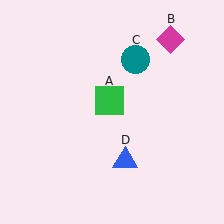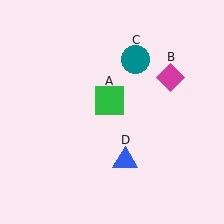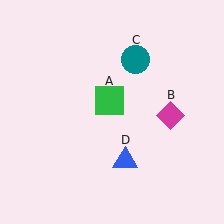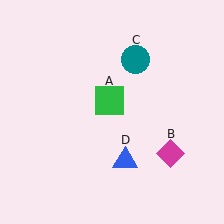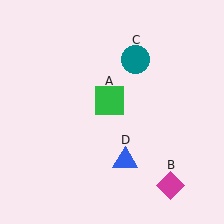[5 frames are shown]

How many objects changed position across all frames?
1 object changed position: magenta diamond (object B).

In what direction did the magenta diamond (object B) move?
The magenta diamond (object B) moved down.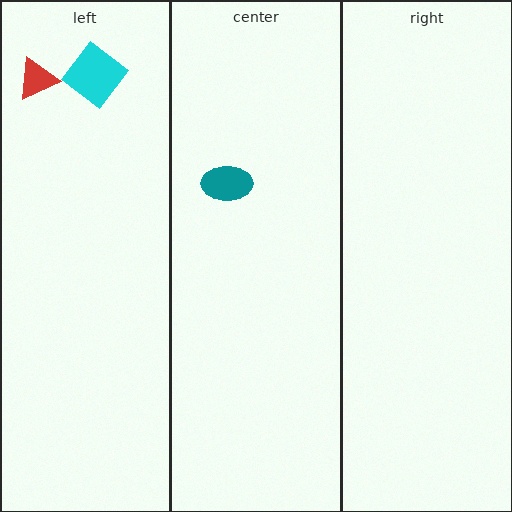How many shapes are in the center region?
1.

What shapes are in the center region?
The teal ellipse.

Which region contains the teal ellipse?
The center region.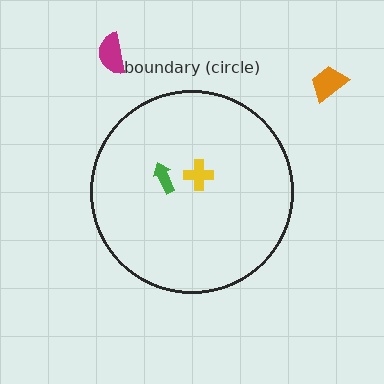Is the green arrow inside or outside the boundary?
Inside.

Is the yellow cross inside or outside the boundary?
Inside.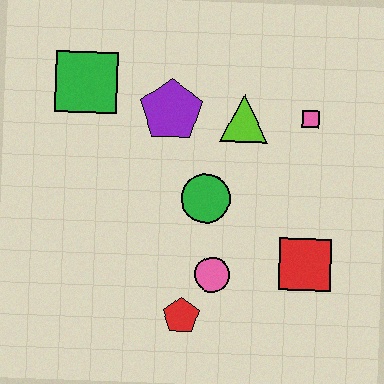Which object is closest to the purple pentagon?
The lime triangle is closest to the purple pentagon.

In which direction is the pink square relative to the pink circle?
The pink square is above the pink circle.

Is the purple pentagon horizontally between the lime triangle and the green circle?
No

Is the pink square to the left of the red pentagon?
No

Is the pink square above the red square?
Yes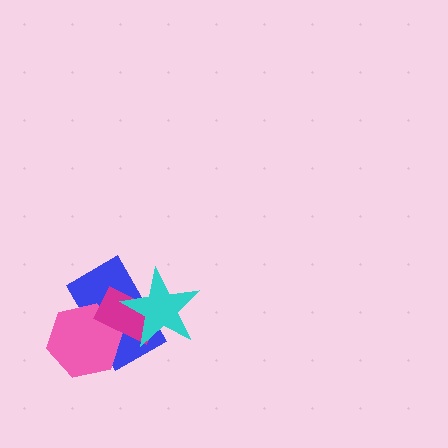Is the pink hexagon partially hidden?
Yes, it is partially covered by another shape.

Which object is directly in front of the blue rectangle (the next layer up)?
The pink hexagon is directly in front of the blue rectangle.